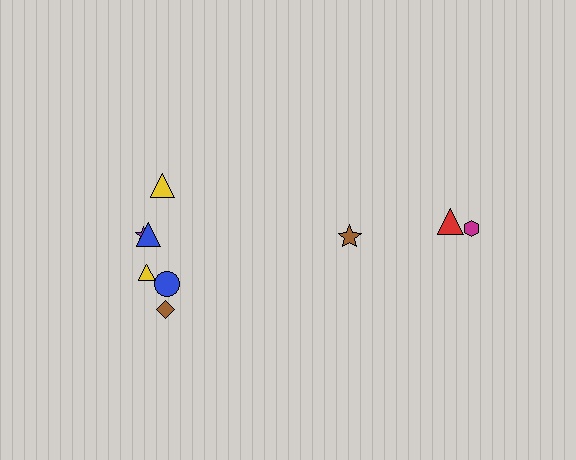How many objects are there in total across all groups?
There are 9 objects.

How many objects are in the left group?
There are 6 objects.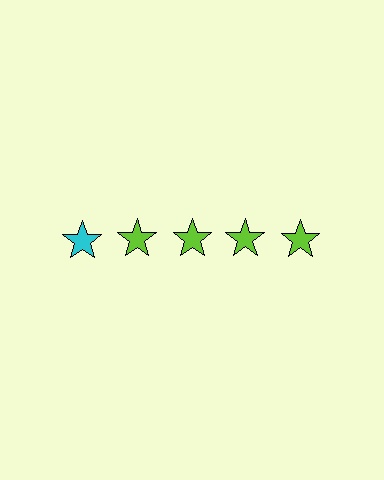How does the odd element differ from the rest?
It has a different color: cyan instead of lime.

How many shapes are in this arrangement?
There are 5 shapes arranged in a grid pattern.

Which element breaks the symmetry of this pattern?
The cyan star in the top row, leftmost column breaks the symmetry. All other shapes are lime stars.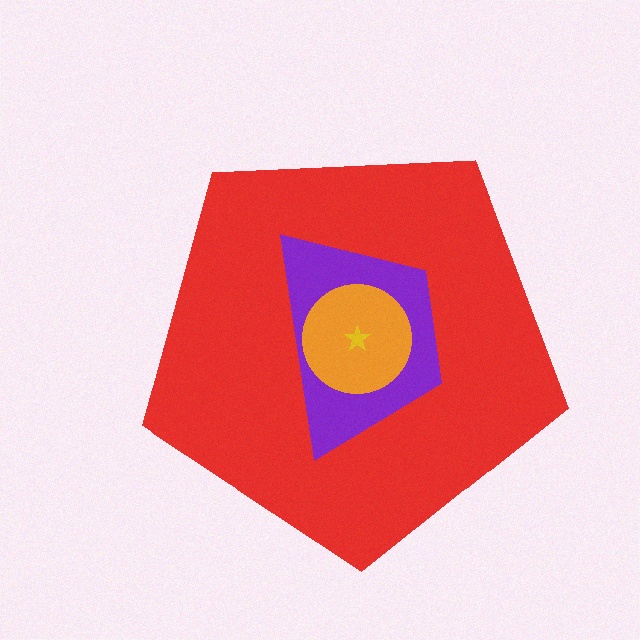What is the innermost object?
The yellow star.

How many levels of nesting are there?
4.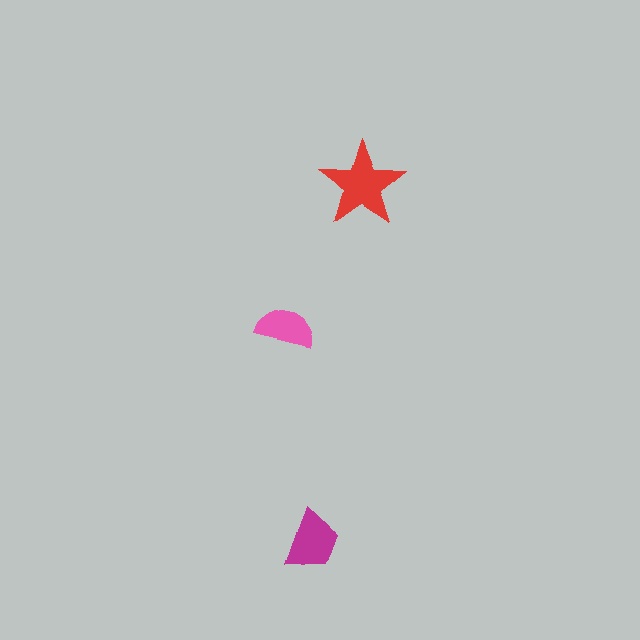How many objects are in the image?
There are 3 objects in the image.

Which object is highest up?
The red star is topmost.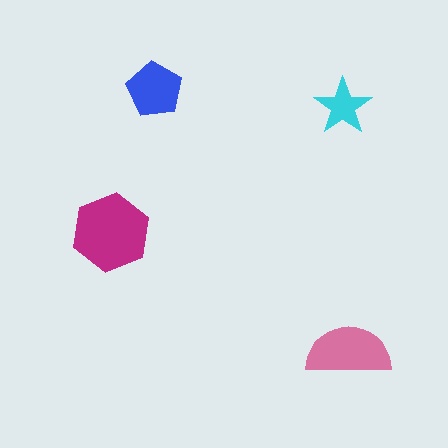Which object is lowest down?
The pink semicircle is bottommost.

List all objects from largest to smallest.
The magenta hexagon, the pink semicircle, the blue pentagon, the cyan star.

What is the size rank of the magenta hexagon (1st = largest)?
1st.